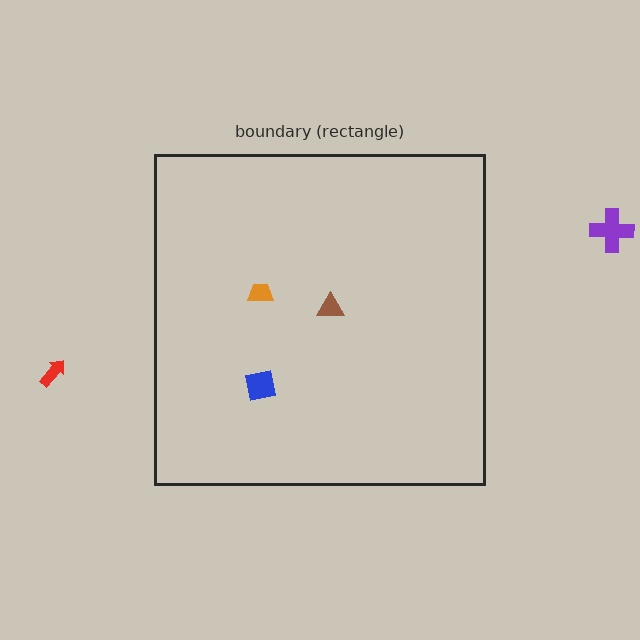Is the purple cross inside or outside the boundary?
Outside.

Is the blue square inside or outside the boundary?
Inside.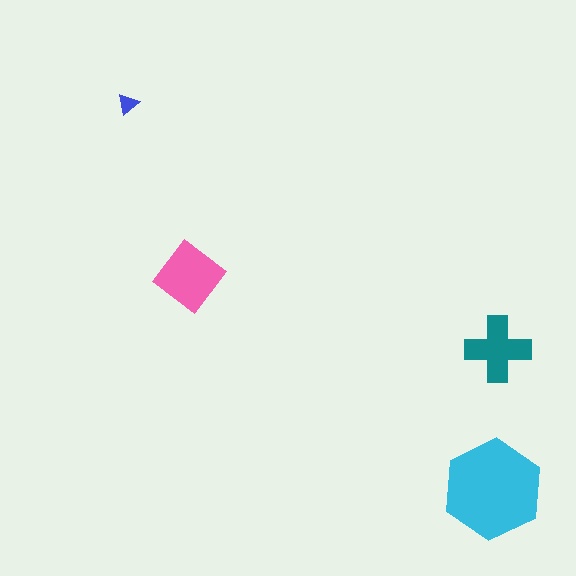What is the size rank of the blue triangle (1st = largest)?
4th.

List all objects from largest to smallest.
The cyan hexagon, the pink diamond, the teal cross, the blue triangle.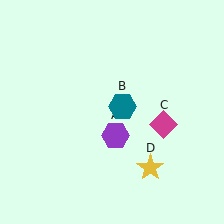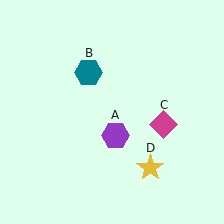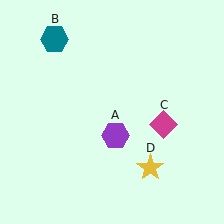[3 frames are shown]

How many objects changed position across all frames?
1 object changed position: teal hexagon (object B).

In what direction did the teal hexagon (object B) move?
The teal hexagon (object B) moved up and to the left.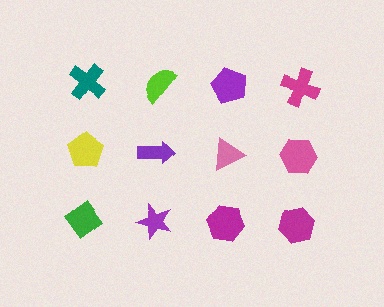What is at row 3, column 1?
A green diamond.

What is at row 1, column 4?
A magenta cross.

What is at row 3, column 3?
A magenta hexagon.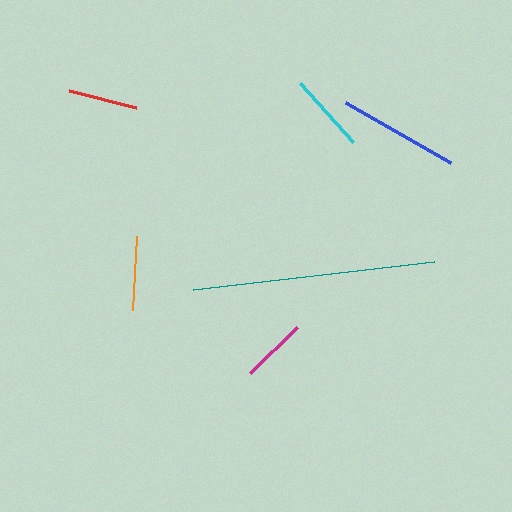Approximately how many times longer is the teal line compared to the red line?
The teal line is approximately 3.5 times the length of the red line.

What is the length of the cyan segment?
The cyan segment is approximately 79 pixels long.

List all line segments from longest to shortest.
From longest to shortest: teal, blue, cyan, orange, red, magenta.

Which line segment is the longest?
The teal line is the longest at approximately 243 pixels.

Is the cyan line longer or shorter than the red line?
The cyan line is longer than the red line.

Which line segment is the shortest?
The magenta line is the shortest at approximately 66 pixels.